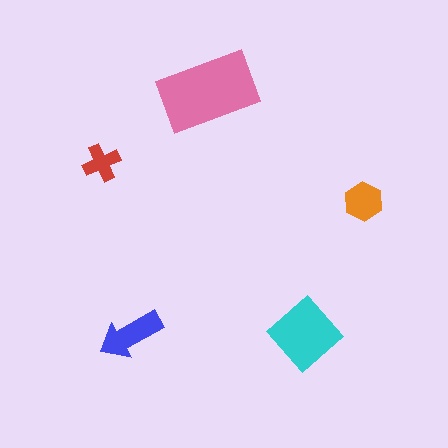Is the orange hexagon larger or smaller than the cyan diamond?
Smaller.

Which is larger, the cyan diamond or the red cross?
The cyan diamond.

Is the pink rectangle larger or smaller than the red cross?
Larger.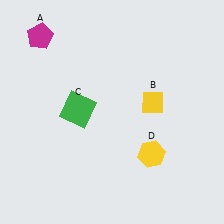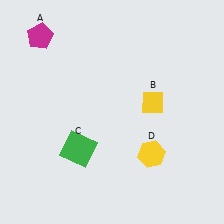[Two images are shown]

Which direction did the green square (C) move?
The green square (C) moved down.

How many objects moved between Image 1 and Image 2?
1 object moved between the two images.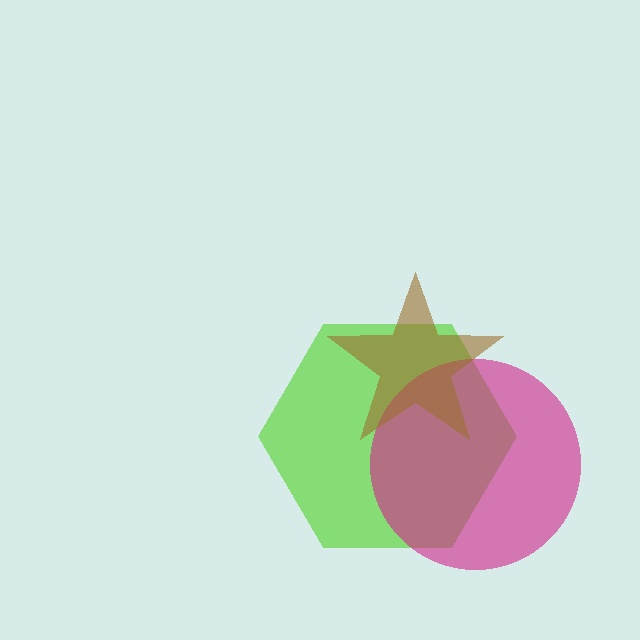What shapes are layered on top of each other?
The layered shapes are: a lime hexagon, a magenta circle, a brown star.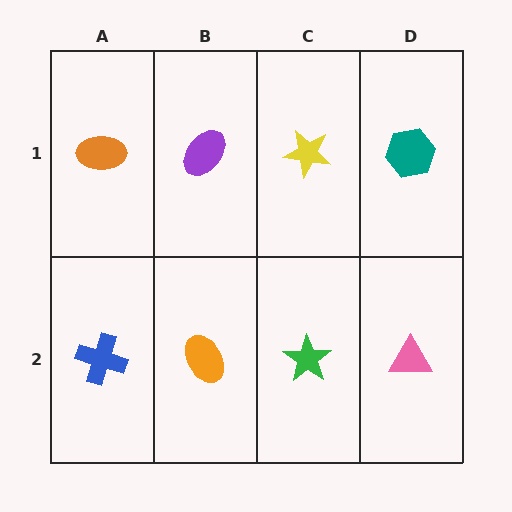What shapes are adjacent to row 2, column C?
A yellow star (row 1, column C), an orange ellipse (row 2, column B), a pink triangle (row 2, column D).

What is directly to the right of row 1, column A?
A purple ellipse.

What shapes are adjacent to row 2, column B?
A purple ellipse (row 1, column B), a blue cross (row 2, column A), a green star (row 2, column C).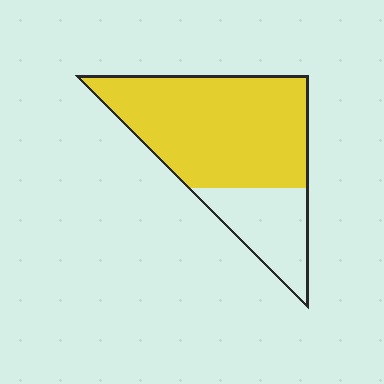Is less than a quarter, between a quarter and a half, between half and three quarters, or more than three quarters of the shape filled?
Between half and three quarters.